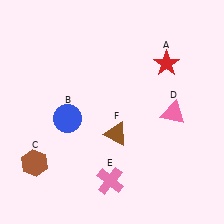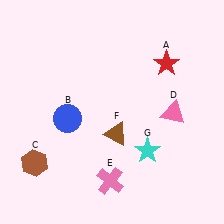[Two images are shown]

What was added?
A cyan star (G) was added in Image 2.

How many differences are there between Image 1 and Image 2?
There is 1 difference between the two images.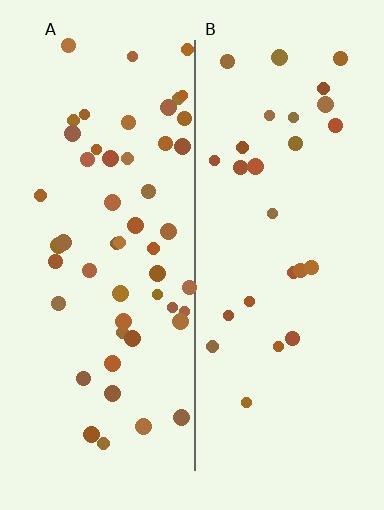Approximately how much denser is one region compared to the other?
Approximately 2.0× — region A over region B.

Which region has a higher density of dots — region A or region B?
A (the left).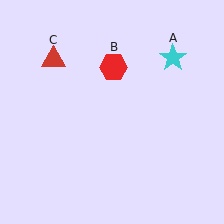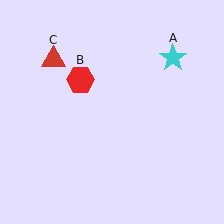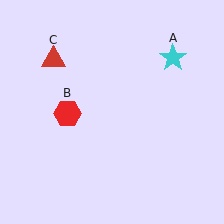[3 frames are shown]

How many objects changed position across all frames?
1 object changed position: red hexagon (object B).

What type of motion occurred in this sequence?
The red hexagon (object B) rotated counterclockwise around the center of the scene.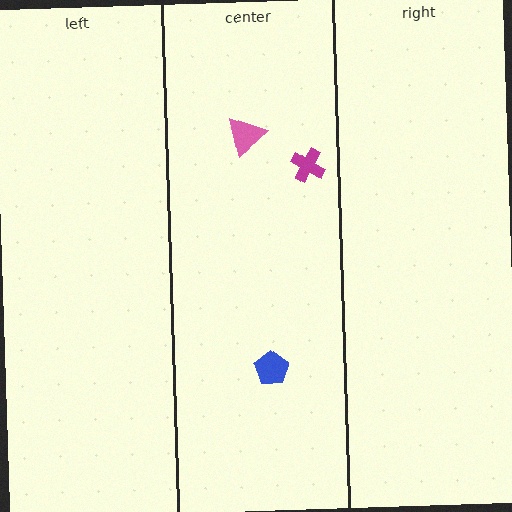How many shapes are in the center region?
3.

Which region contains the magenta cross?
The center region.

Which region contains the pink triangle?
The center region.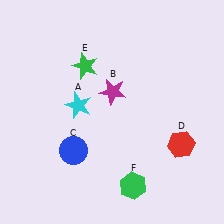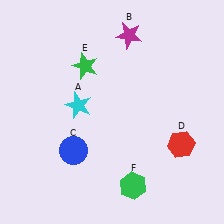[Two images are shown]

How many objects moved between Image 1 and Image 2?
1 object moved between the two images.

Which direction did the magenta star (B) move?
The magenta star (B) moved up.